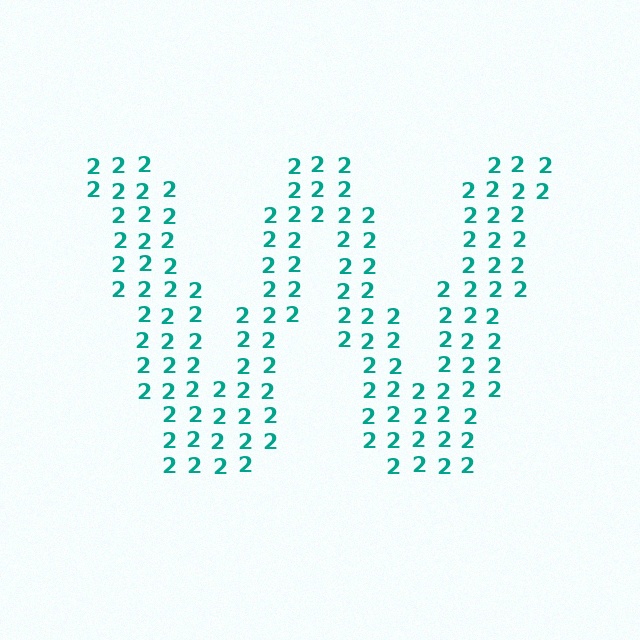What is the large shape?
The large shape is the letter W.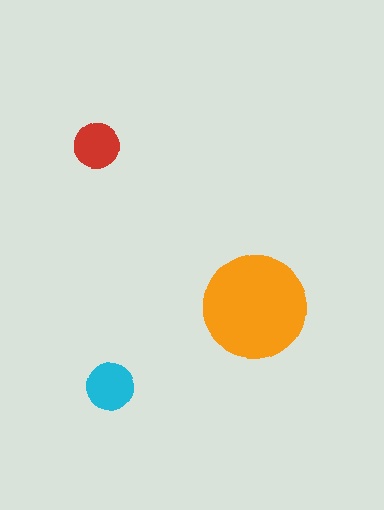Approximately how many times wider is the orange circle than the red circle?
About 2.5 times wider.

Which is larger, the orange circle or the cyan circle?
The orange one.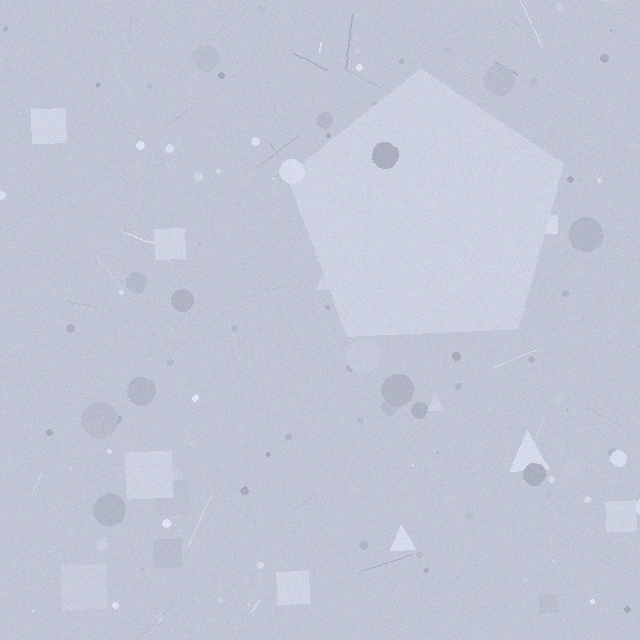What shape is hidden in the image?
A pentagon is hidden in the image.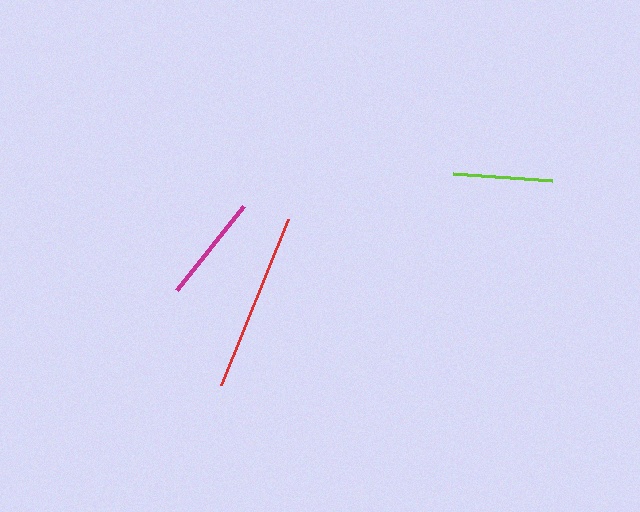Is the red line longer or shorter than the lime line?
The red line is longer than the lime line.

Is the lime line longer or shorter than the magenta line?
The magenta line is longer than the lime line.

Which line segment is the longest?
The red line is the longest at approximately 179 pixels.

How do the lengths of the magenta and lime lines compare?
The magenta and lime lines are approximately the same length.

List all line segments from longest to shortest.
From longest to shortest: red, magenta, lime.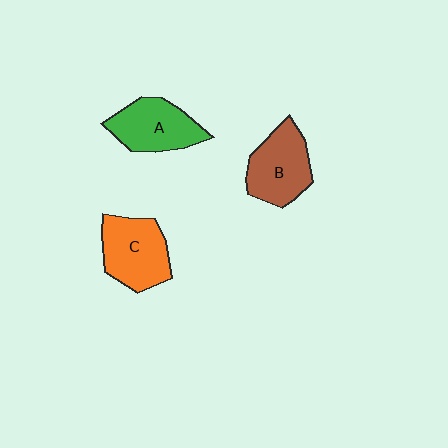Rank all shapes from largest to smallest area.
From largest to smallest: C (orange), B (brown), A (green).